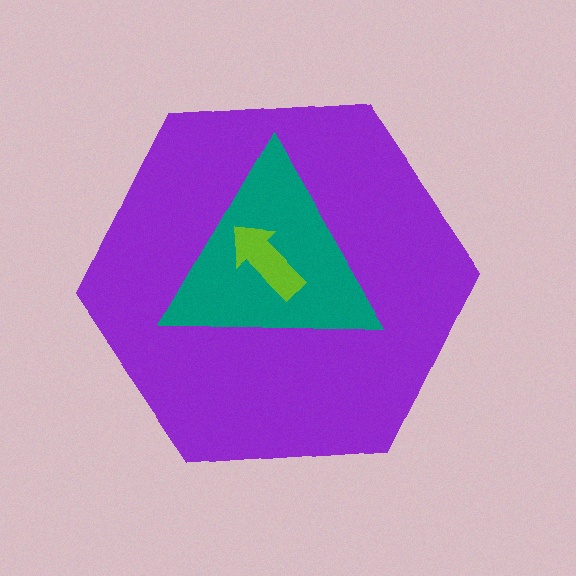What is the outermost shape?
The purple hexagon.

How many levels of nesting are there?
3.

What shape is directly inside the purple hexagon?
The teal triangle.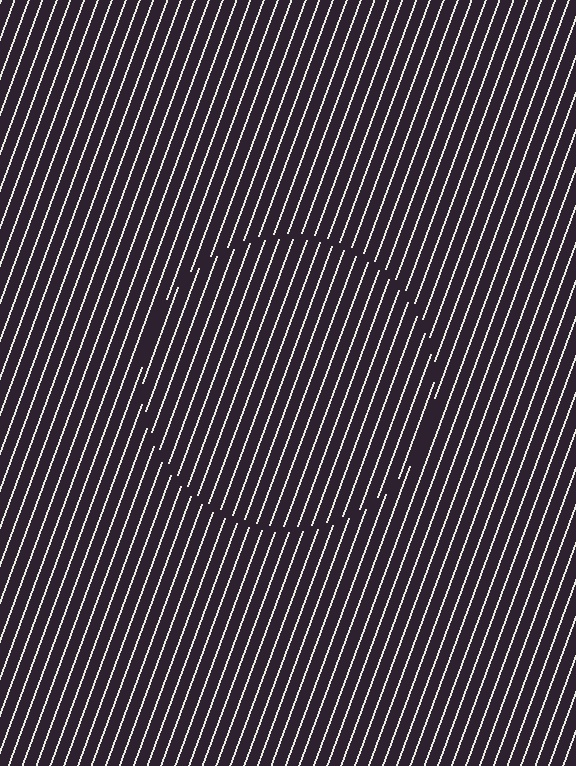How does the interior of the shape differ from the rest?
The interior of the shape contains the same grating, shifted by half a period — the contour is defined by the phase discontinuity where line-ends from the inner and outer gratings abut.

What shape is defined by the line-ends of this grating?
An illusory circle. The interior of the shape contains the same grating, shifted by half a period — the contour is defined by the phase discontinuity where line-ends from the inner and outer gratings abut.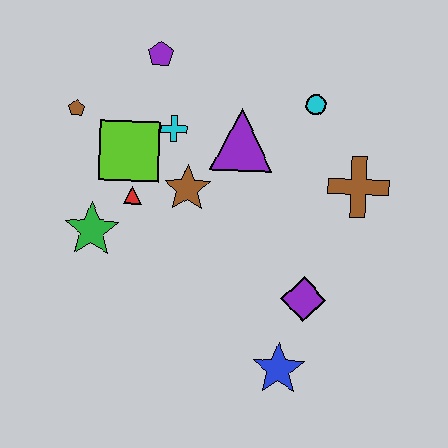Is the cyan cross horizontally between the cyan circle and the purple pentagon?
Yes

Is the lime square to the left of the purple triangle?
Yes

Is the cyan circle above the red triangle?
Yes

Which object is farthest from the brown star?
The blue star is farthest from the brown star.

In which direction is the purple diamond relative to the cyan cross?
The purple diamond is below the cyan cross.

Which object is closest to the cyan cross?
The lime square is closest to the cyan cross.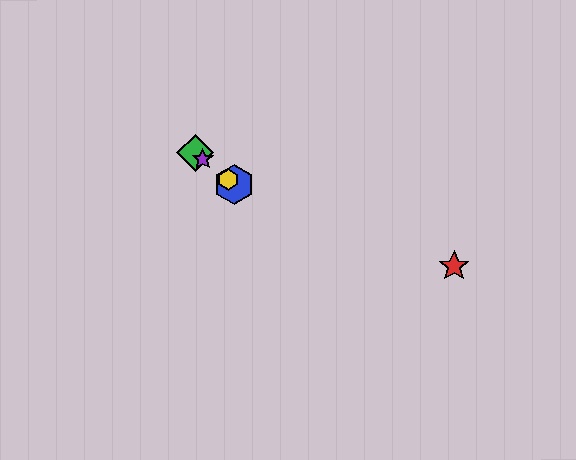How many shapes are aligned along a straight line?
4 shapes (the blue hexagon, the green diamond, the yellow hexagon, the purple star) are aligned along a straight line.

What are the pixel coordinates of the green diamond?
The green diamond is at (195, 153).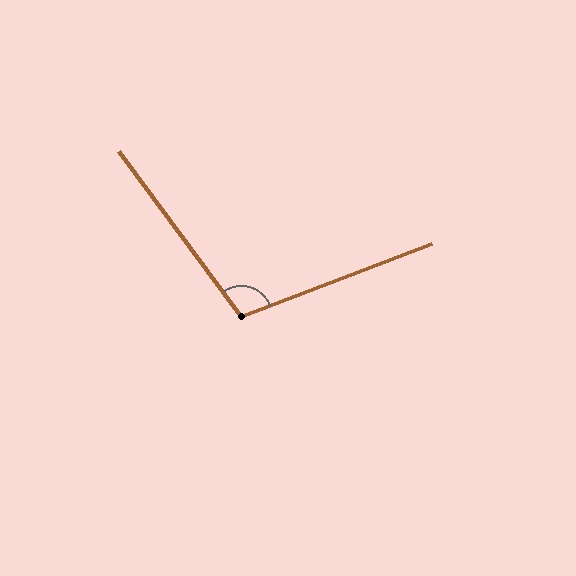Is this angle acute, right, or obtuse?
It is obtuse.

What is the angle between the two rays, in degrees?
Approximately 106 degrees.